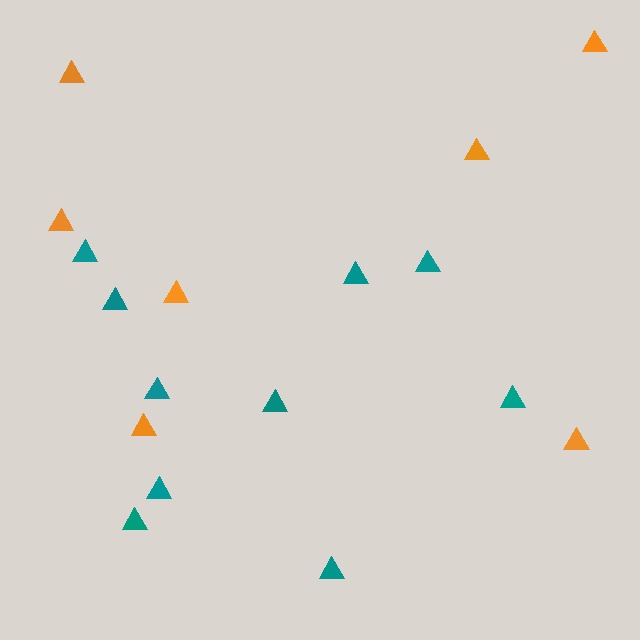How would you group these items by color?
There are 2 groups: one group of teal triangles (10) and one group of orange triangles (7).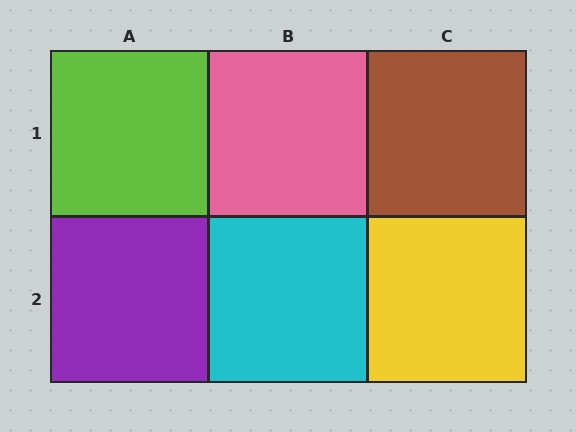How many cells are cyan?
1 cell is cyan.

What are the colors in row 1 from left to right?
Lime, pink, brown.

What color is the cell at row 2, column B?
Cyan.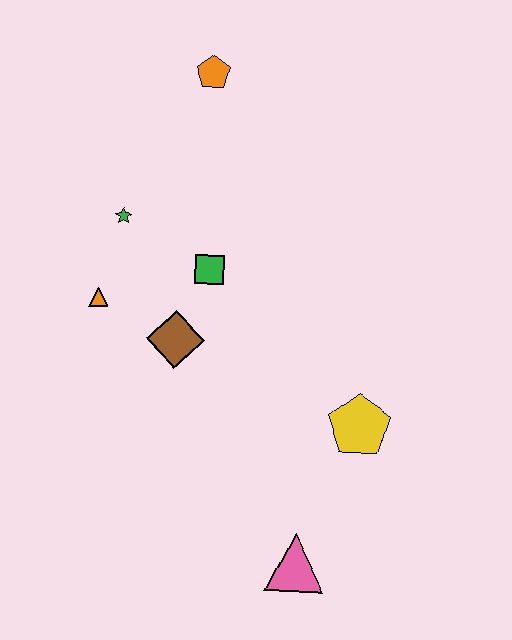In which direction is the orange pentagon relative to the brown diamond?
The orange pentagon is above the brown diamond.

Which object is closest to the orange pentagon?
The green star is closest to the orange pentagon.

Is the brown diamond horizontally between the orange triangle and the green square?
Yes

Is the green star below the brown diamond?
No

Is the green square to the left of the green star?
No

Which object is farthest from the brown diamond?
The orange pentagon is farthest from the brown diamond.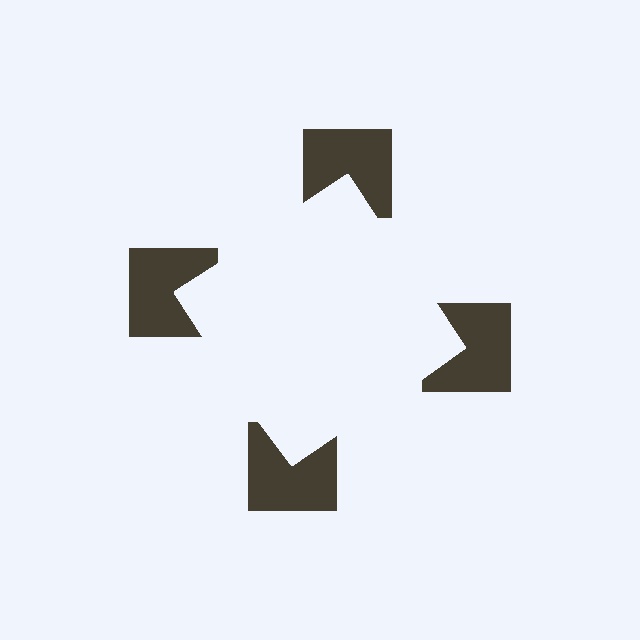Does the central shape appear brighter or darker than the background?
It typically appears slightly brighter than the background, even though no actual brightness change is drawn.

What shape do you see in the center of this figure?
An illusory square — its edges are inferred from the aligned wedge cuts in the notched squares, not physically drawn.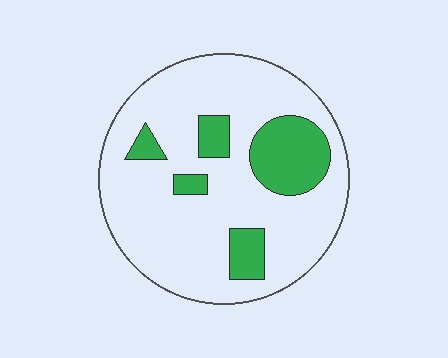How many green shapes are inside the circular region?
5.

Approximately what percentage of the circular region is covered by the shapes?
Approximately 20%.